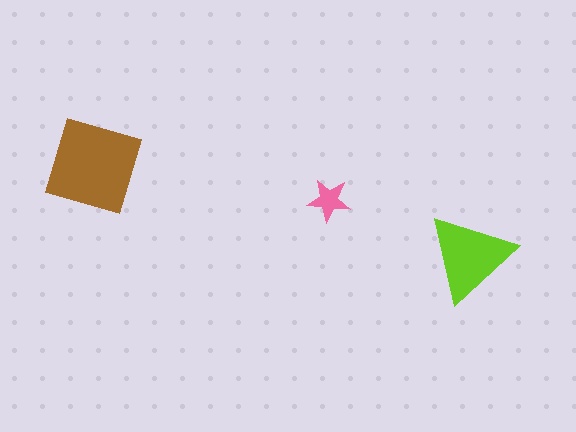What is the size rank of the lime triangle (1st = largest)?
2nd.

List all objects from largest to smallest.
The brown square, the lime triangle, the pink star.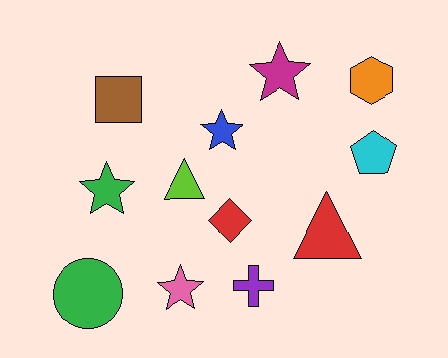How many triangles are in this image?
There are 2 triangles.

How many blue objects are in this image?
There is 1 blue object.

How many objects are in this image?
There are 12 objects.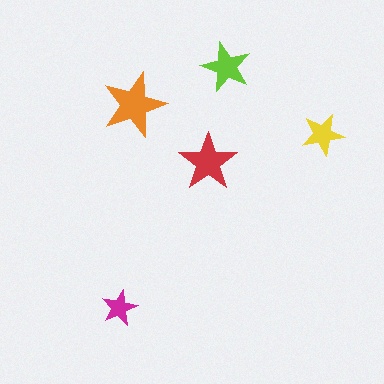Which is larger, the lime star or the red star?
The red one.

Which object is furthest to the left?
The magenta star is leftmost.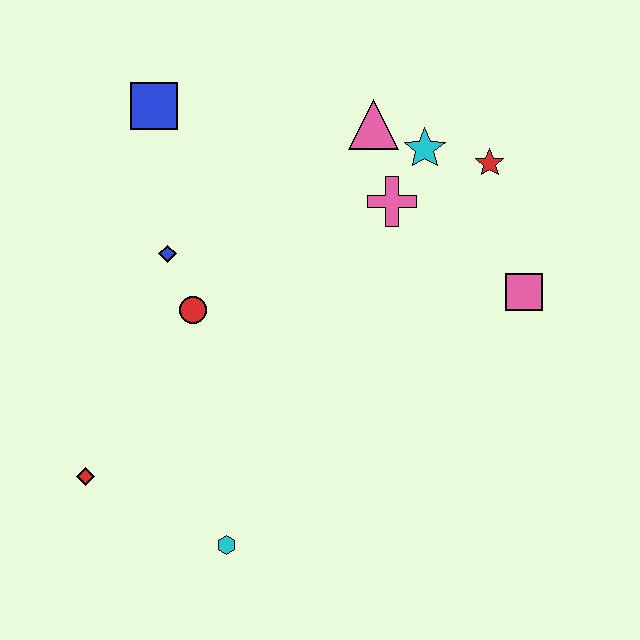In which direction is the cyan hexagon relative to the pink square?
The cyan hexagon is to the left of the pink square.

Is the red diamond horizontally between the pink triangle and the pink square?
No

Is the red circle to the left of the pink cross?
Yes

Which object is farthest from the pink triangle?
The red diamond is farthest from the pink triangle.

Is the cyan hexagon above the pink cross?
No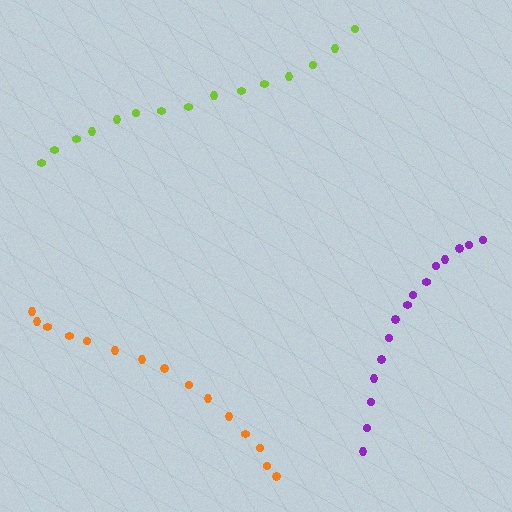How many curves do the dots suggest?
There are 3 distinct paths.